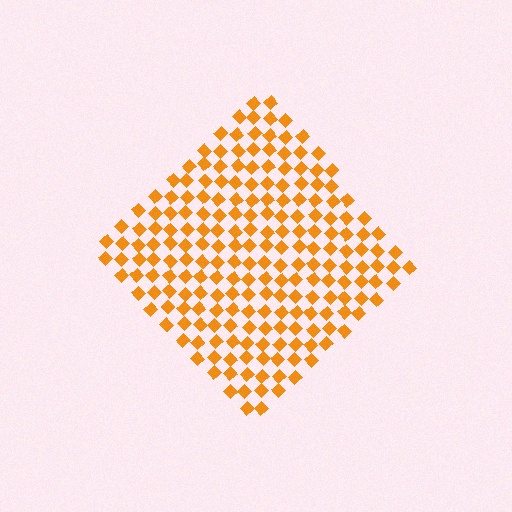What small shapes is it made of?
It is made of small diamonds.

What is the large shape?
The large shape is a diamond.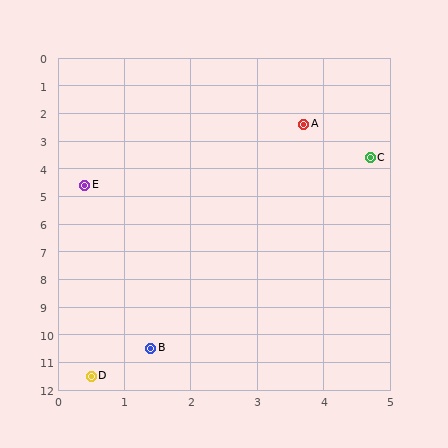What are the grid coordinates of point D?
Point D is at approximately (0.5, 11.5).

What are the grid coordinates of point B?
Point B is at approximately (1.4, 10.5).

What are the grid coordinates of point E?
Point E is at approximately (0.4, 4.6).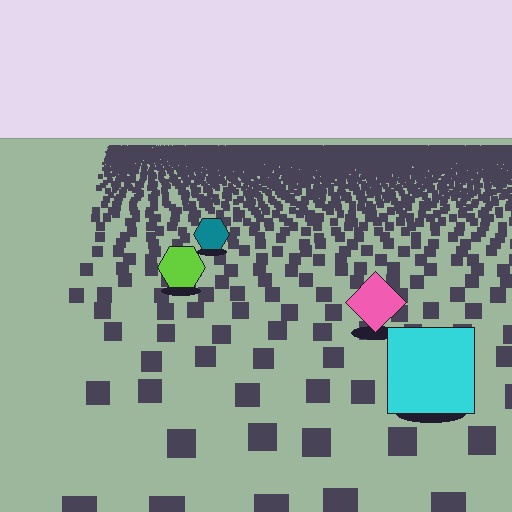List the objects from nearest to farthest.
From nearest to farthest: the cyan square, the pink diamond, the lime hexagon, the teal hexagon.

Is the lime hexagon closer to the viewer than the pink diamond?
No. The pink diamond is closer — you can tell from the texture gradient: the ground texture is coarser near it.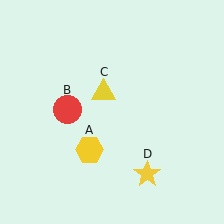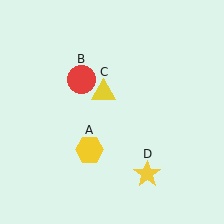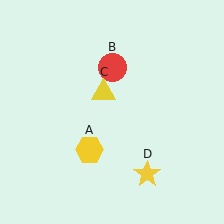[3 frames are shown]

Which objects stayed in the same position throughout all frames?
Yellow hexagon (object A) and yellow triangle (object C) and yellow star (object D) remained stationary.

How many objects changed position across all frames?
1 object changed position: red circle (object B).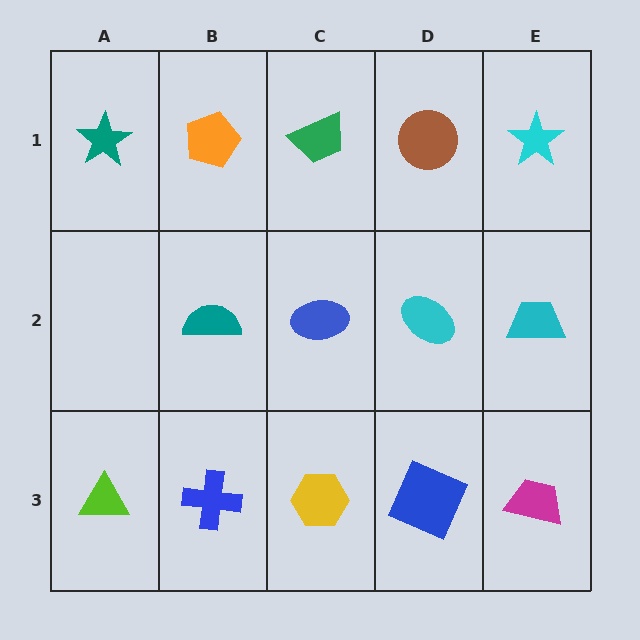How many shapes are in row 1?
5 shapes.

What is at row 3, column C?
A yellow hexagon.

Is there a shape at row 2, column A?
No, that cell is empty.